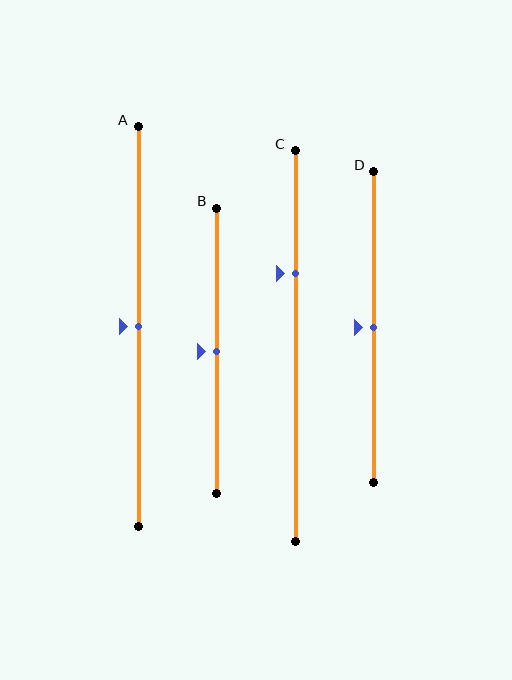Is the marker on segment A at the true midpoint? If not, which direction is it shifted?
Yes, the marker on segment A is at the true midpoint.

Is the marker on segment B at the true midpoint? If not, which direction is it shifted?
Yes, the marker on segment B is at the true midpoint.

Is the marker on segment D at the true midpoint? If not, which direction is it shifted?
Yes, the marker on segment D is at the true midpoint.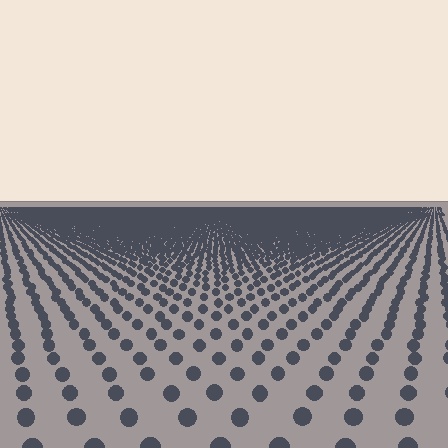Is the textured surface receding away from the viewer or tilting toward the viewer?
The surface is receding away from the viewer. Texture elements get smaller and denser toward the top.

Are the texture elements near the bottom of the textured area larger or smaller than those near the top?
Larger. Near the bottom, elements are closer to the viewer and appear at a bigger on-screen size.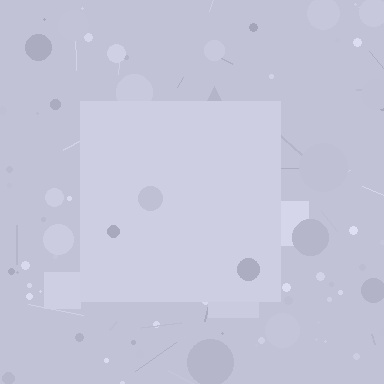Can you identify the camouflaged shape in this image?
The camouflaged shape is a square.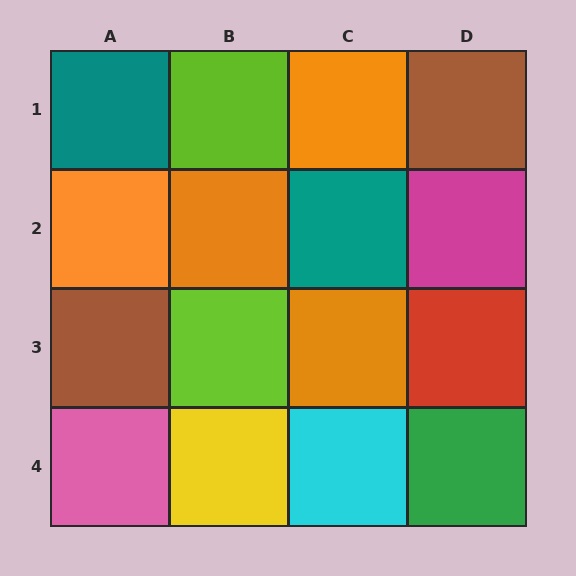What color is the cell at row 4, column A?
Pink.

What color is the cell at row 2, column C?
Teal.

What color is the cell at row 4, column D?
Green.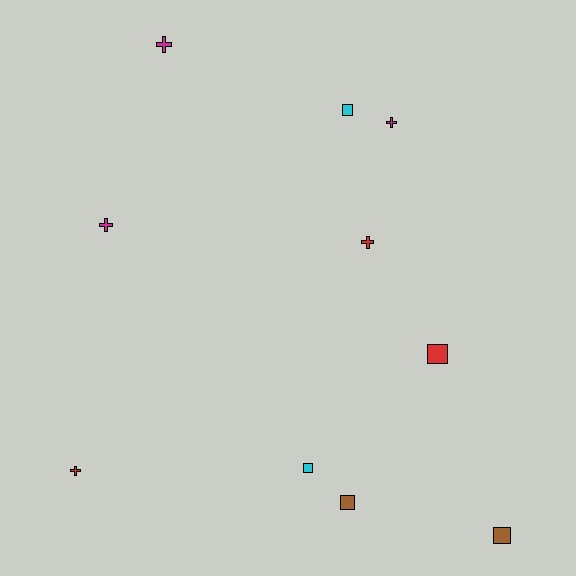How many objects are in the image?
There are 10 objects.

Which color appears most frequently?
Magenta, with 3 objects.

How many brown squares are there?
There are 2 brown squares.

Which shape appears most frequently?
Square, with 5 objects.